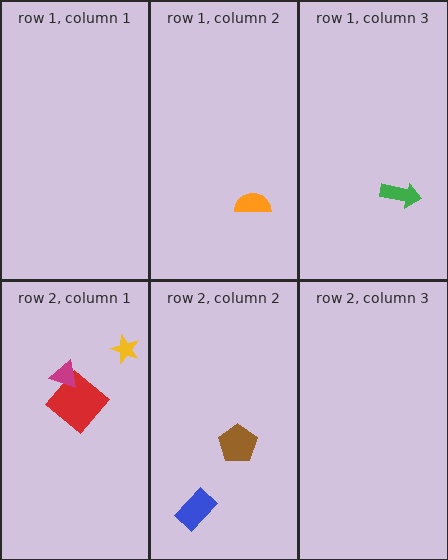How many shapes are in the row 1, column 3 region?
1.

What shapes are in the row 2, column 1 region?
The red diamond, the magenta triangle, the yellow star.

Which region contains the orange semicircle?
The row 1, column 2 region.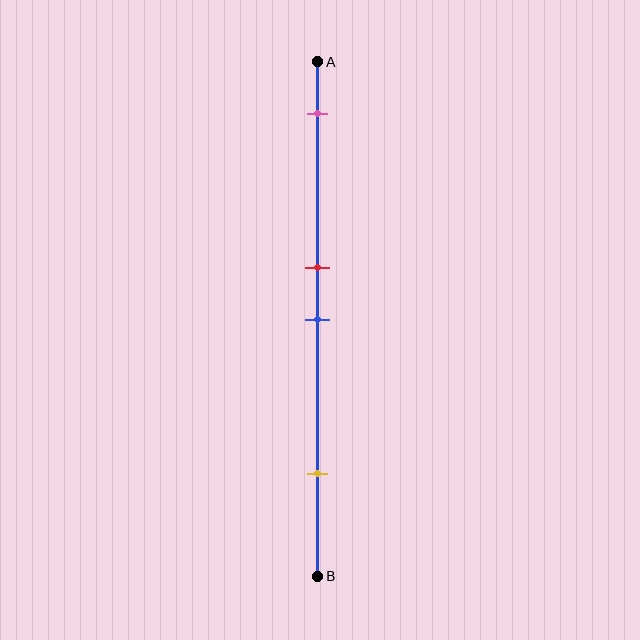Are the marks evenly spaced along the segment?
No, the marks are not evenly spaced.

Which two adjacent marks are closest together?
The red and blue marks are the closest adjacent pair.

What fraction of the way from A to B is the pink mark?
The pink mark is approximately 10% (0.1) of the way from A to B.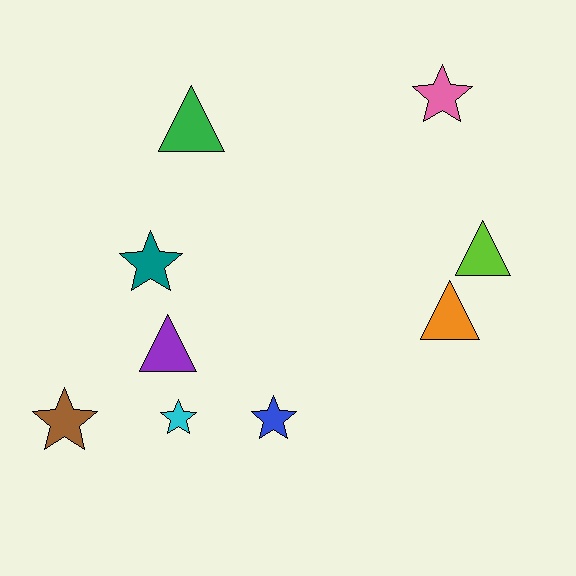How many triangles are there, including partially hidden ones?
There are 4 triangles.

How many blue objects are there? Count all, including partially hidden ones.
There is 1 blue object.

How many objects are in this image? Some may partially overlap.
There are 9 objects.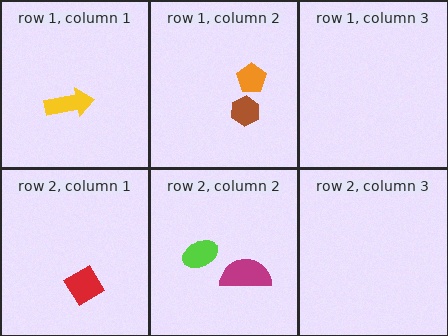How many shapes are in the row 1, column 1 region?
1.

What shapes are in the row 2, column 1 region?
The red diamond.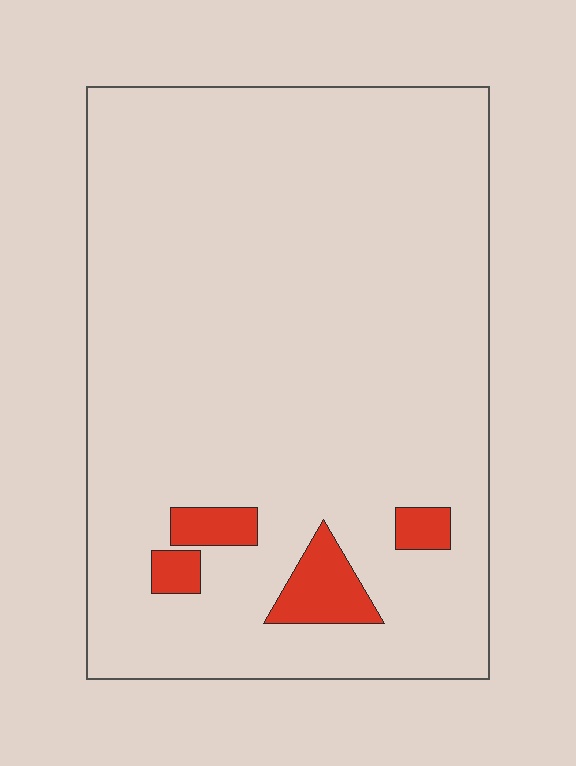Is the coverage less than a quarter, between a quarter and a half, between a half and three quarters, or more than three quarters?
Less than a quarter.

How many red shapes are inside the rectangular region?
4.